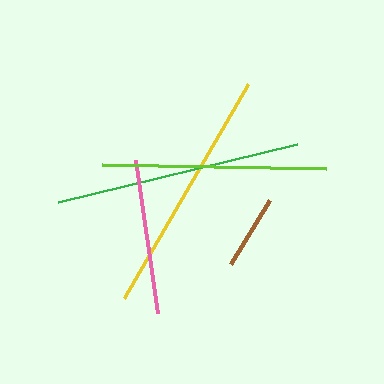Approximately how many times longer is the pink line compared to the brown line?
The pink line is approximately 2.1 times the length of the brown line.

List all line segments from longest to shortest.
From longest to shortest: yellow, green, lime, pink, brown.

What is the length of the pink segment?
The pink segment is approximately 155 pixels long.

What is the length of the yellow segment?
The yellow segment is approximately 247 pixels long.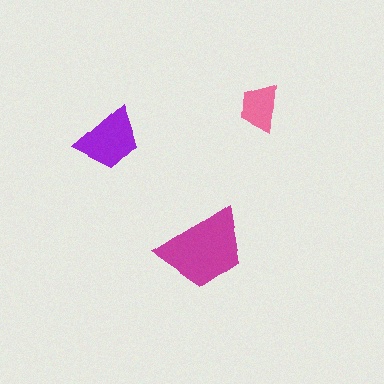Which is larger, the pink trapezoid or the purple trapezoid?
The purple one.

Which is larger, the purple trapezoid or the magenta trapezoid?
The magenta one.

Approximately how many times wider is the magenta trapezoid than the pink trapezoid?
About 2 times wider.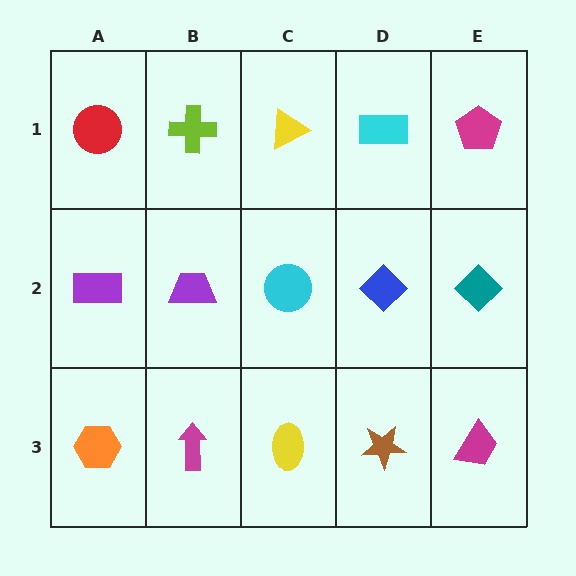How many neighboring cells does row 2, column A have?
3.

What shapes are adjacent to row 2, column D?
A cyan rectangle (row 1, column D), a brown star (row 3, column D), a cyan circle (row 2, column C), a teal diamond (row 2, column E).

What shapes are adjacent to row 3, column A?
A purple rectangle (row 2, column A), a magenta arrow (row 3, column B).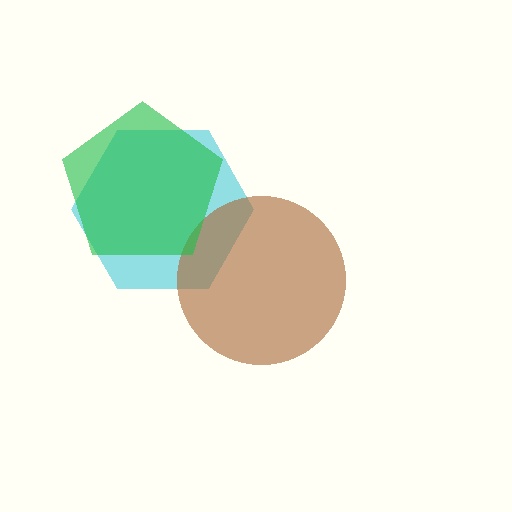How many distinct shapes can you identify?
There are 3 distinct shapes: a cyan hexagon, a brown circle, a green pentagon.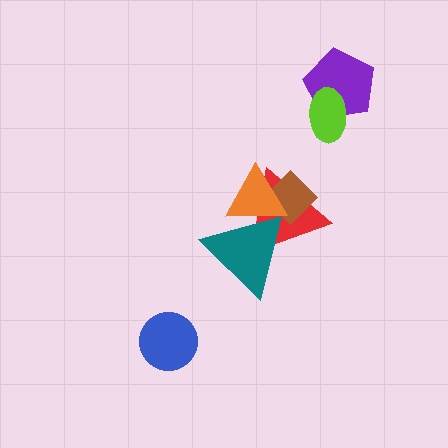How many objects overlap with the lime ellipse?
1 object overlaps with the lime ellipse.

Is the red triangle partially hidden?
Yes, it is partially covered by another shape.